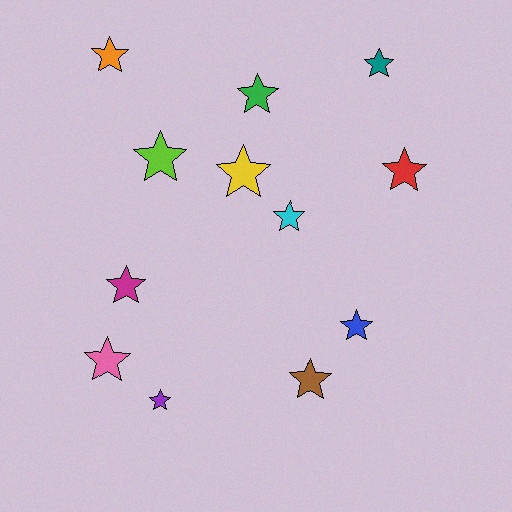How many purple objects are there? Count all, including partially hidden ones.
There is 1 purple object.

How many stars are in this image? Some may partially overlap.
There are 12 stars.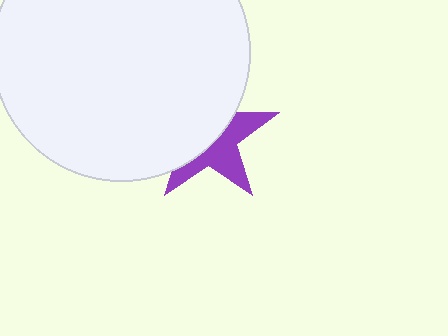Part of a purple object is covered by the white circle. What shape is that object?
It is a star.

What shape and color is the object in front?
The object in front is a white circle.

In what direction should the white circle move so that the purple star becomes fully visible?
The white circle should move toward the upper-left. That is the shortest direction to clear the overlap and leave the purple star fully visible.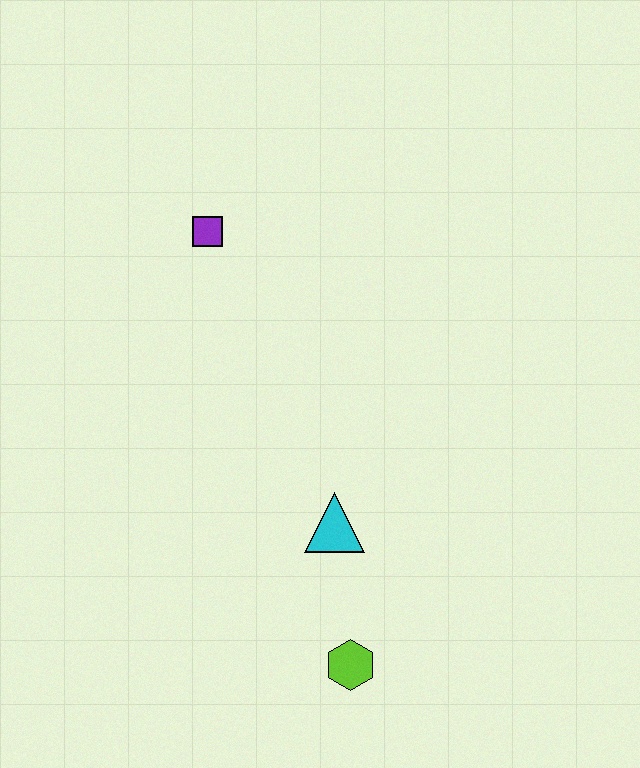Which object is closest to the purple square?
The cyan triangle is closest to the purple square.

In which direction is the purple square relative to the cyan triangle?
The purple square is above the cyan triangle.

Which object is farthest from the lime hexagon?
The purple square is farthest from the lime hexagon.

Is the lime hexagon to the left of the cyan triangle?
No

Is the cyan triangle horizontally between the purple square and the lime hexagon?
Yes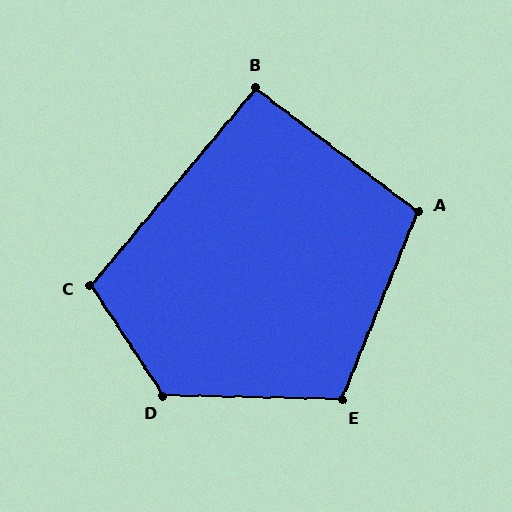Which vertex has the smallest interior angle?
B, at approximately 93 degrees.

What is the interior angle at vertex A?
Approximately 105 degrees (obtuse).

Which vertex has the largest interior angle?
D, at approximately 125 degrees.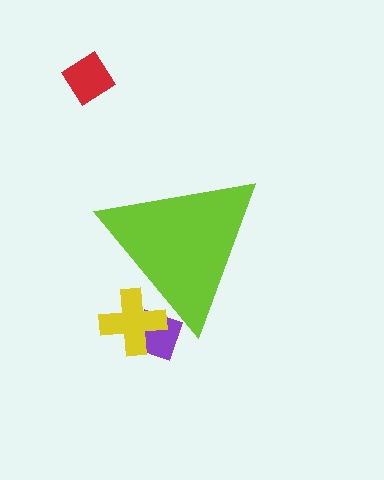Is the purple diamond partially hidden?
Yes, the purple diamond is partially hidden behind the lime triangle.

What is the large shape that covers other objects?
A lime triangle.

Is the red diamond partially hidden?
No, the red diamond is fully visible.